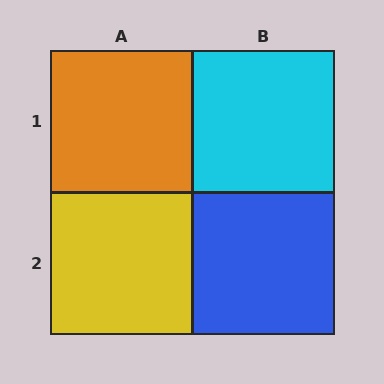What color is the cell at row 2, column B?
Blue.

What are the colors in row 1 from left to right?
Orange, cyan.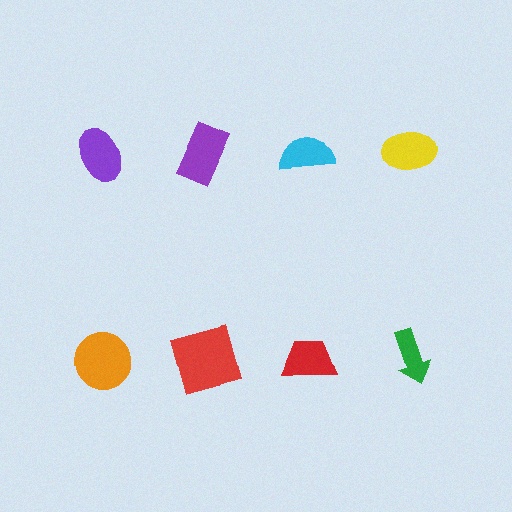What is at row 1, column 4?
A yellow ellipse.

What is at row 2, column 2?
A red square.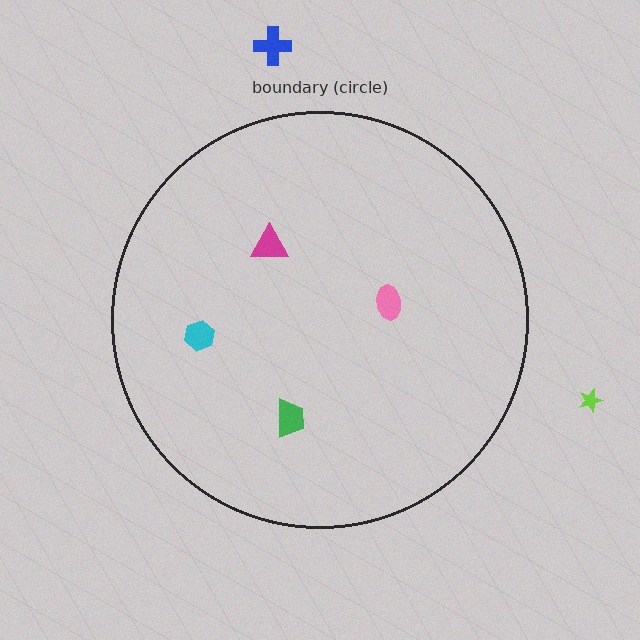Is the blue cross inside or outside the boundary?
Outside.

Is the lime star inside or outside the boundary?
Outside.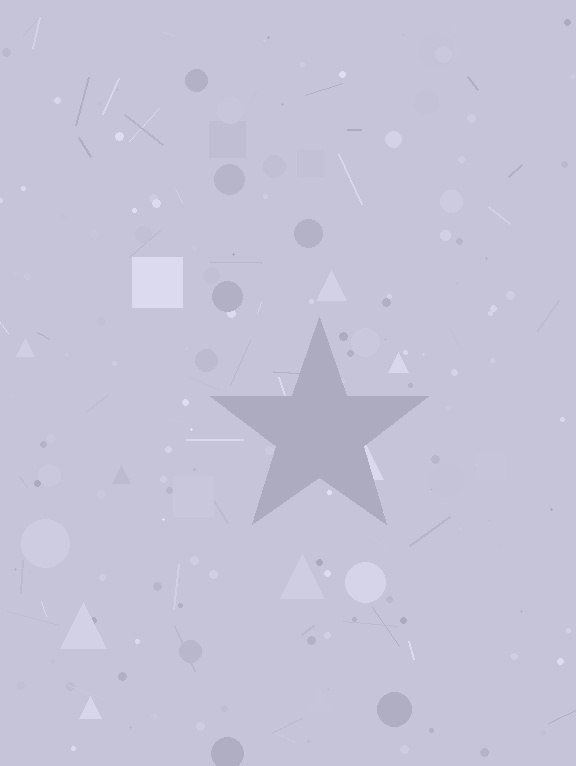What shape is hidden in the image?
A star is hidden in the image.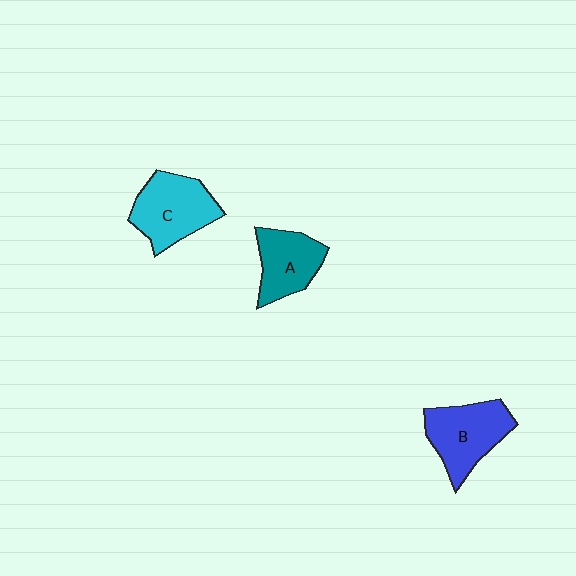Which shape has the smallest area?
Shape A (teal).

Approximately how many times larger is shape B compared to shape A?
Approximately 1.2 times.